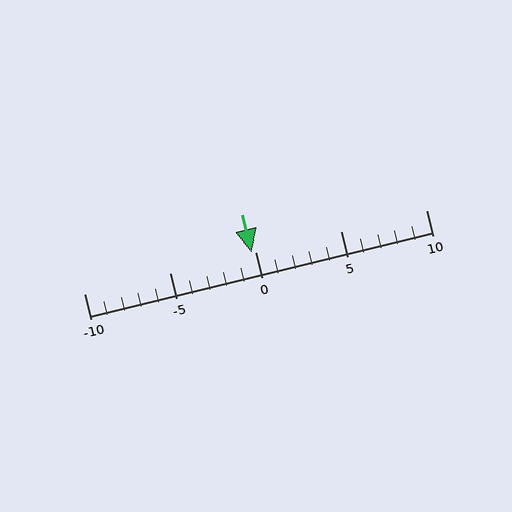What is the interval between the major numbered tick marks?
The major tick marks are spaced 5 units apart.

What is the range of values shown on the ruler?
The ruler shows values from -10 to 10.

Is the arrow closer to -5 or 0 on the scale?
The arrow is closer to 0.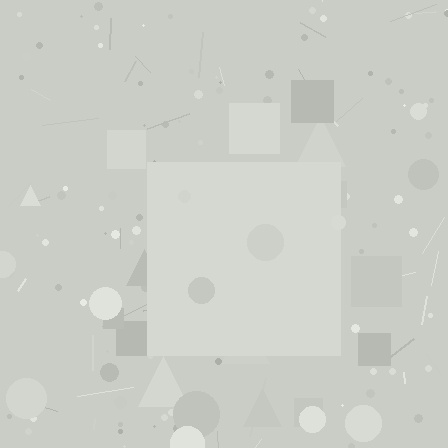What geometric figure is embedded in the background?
A square is embedded in the background.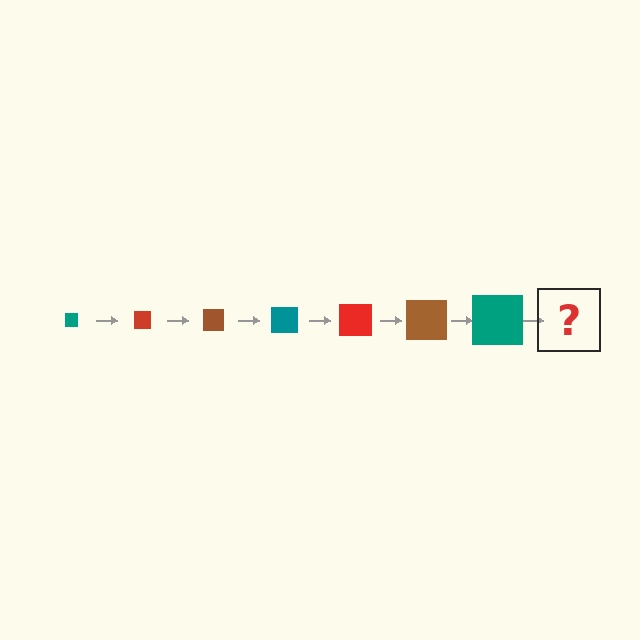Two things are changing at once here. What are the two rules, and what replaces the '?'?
The two rules are that the square grows larger each step and the color cycles through teal, red, and brown. The '?' should be a red square, larger than the previous one.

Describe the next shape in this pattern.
It should be a red square, larger than the previous one.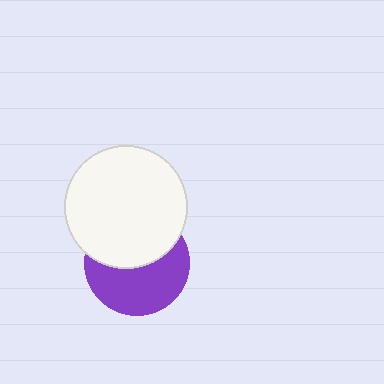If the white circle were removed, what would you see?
You would see the complete purple circle.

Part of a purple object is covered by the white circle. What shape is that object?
It is a circle.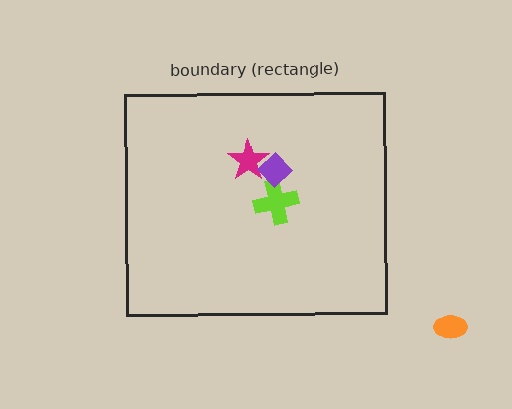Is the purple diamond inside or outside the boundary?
Inside.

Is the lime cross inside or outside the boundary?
Inside.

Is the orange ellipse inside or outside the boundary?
Outside.